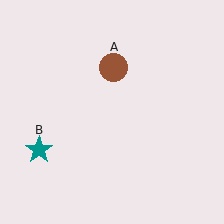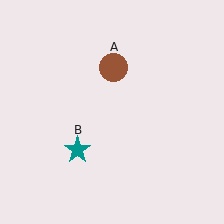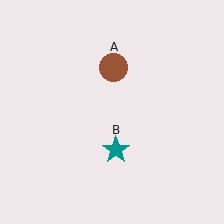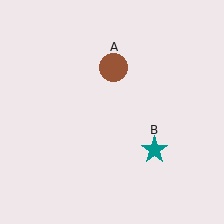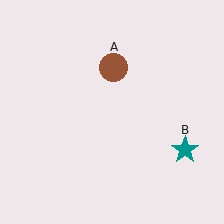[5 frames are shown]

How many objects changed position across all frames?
1 object changed position: teal star (object B).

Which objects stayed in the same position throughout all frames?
Brown circle (object A) remained stationary.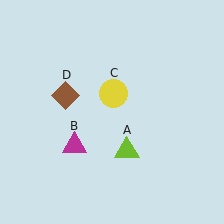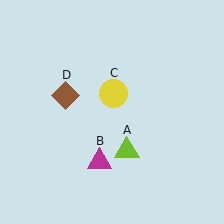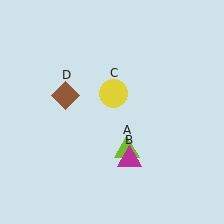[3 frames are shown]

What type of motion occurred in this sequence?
The magenta triangle (object B) rotated counterclockwise around the center of the scene.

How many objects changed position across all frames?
1 object changed position: magenta triangle (object B).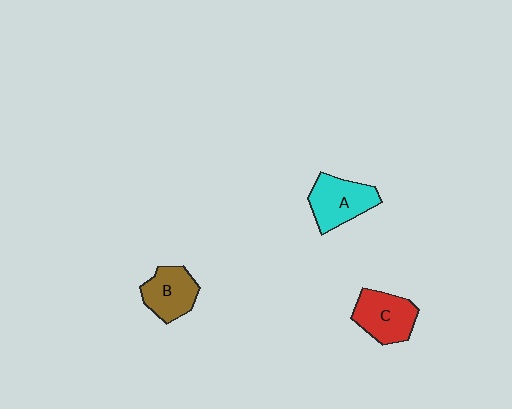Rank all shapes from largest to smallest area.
From largest to smallest: A (cyan), C (red), B (brown).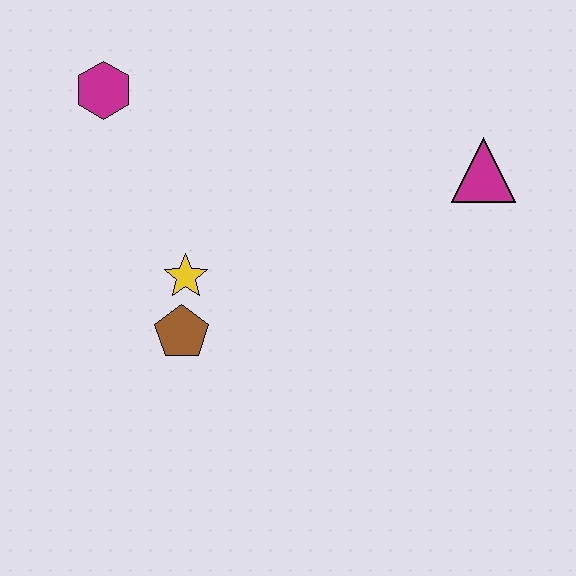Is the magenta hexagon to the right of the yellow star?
No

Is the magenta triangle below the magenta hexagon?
Yes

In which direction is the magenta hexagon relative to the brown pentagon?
The magenta hexagon is above the brown pentagon.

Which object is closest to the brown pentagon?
The yellow star is closest to the brown pentagon.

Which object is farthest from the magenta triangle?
The magenta hexagon is farthest from the magenta triangle.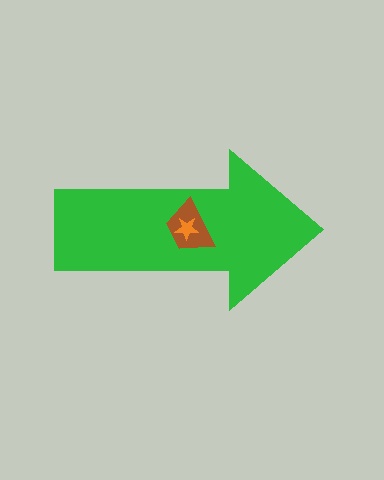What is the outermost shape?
The green arrow.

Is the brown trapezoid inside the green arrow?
Yes.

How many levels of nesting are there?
3.